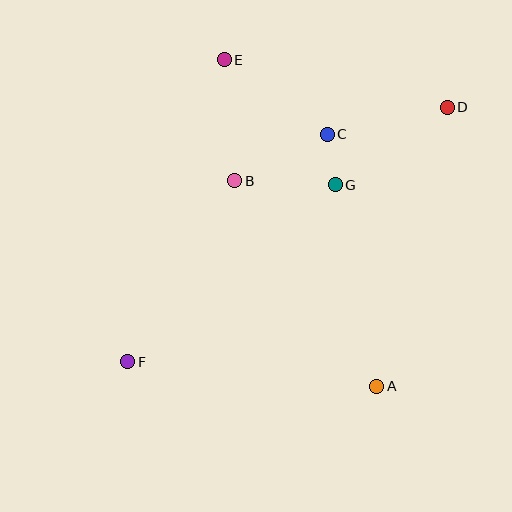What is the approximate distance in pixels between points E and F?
The distance between E and F is approximately 317 pixels.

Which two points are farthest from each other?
Points D and F are farthest from each other.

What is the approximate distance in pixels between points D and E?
The distance between D and E is approximately 228 pixels.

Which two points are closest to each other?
Points C and G are closest to each other.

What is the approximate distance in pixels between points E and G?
The distance between E and G is approximately 167 pixels.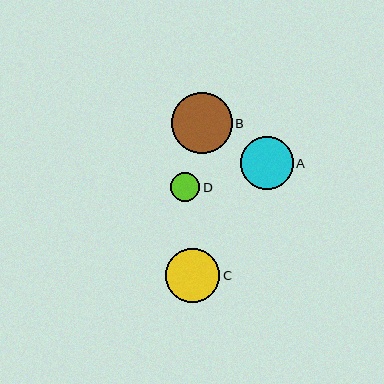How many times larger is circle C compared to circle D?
Circle C is approximately 1.9 times the size of circle D.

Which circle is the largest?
Circle B is the largest with a size of approximately 61 pixels.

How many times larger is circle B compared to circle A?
Circle B is approximately 1.2 times the size of circle A.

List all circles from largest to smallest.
From largest to smallest: B, C, A, D.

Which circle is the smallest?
Circle D is the smallest with a size of approximately 29 pixels.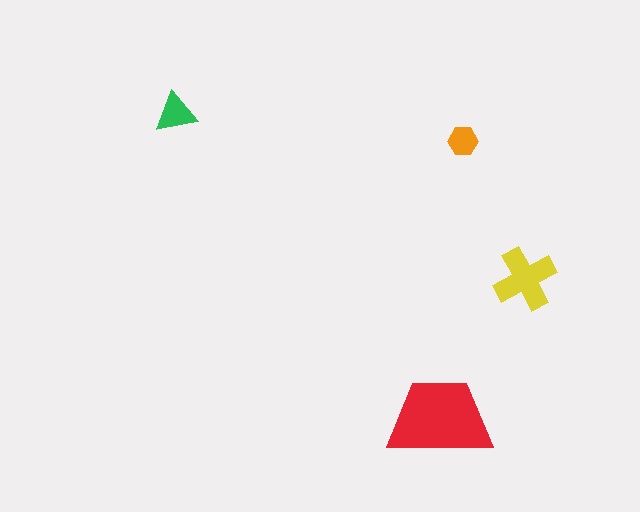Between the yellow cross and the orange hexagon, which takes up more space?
The yellow cross.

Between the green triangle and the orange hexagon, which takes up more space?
The green triangle.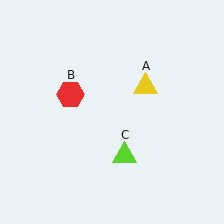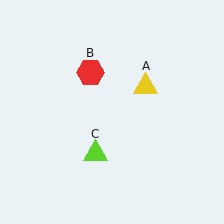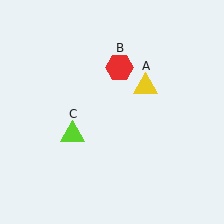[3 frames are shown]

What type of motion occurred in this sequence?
The red hexagon (object B), lime triangle (object C) rotated clockwise around the center of the scene.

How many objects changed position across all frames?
2 objects changed position: red hexagon (object B), lime triangle (object C).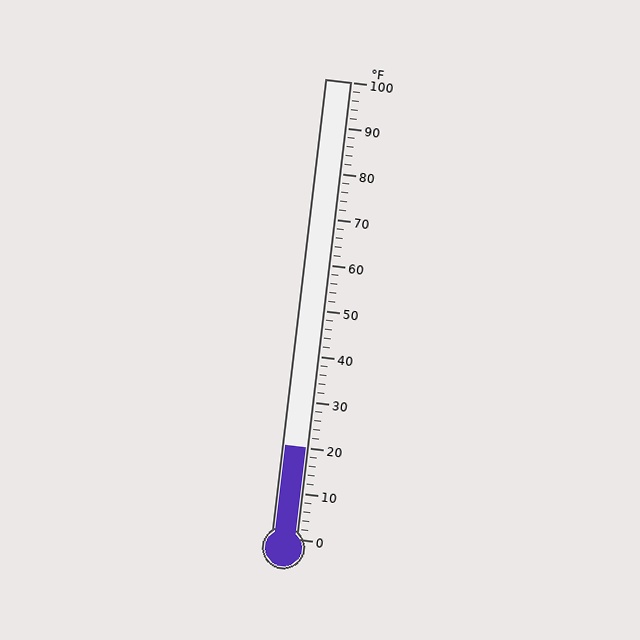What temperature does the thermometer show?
The thermometer shows approximately 20°F.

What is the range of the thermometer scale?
The thermometer scale ranges from 0°F to 100°F.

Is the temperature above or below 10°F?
The temperature is above 10°F.